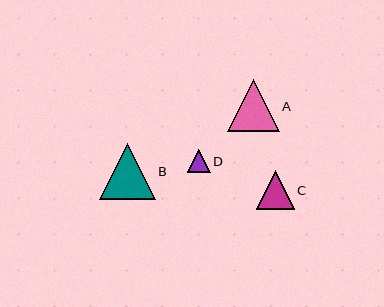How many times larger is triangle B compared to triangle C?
Triangle B is approximately 1.5 times the size of triangle C.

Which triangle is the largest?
Triangle B is the largest with a size of approximately 56 pixels.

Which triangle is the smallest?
Triangle D is the smallest with a size of approximately 23 pixels.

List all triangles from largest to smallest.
From largest to smallest: B, A, C, D.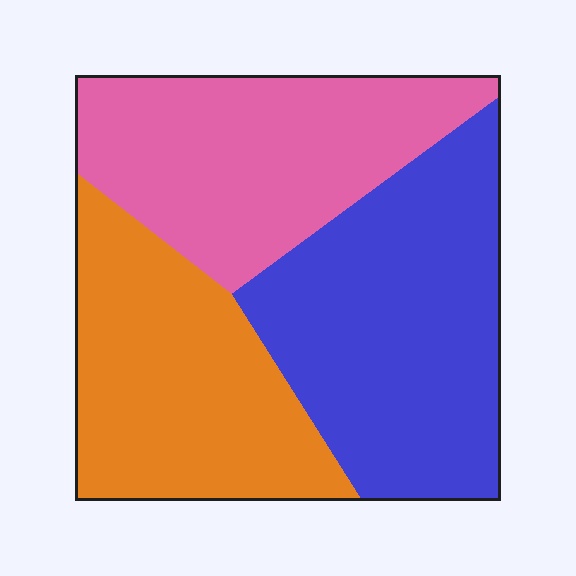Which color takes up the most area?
Blue, at roughly 40%.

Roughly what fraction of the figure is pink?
Pink takes up about one third (1/3) of the figure.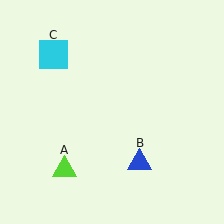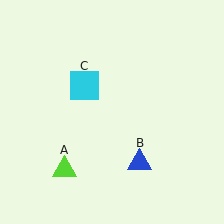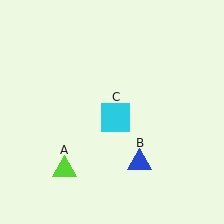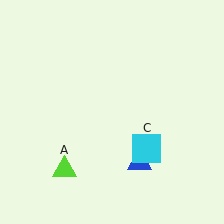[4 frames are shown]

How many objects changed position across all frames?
1 object changed position: cyan square (object C).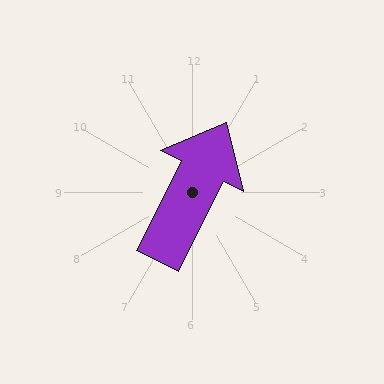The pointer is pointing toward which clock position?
Roughly 1 o'clock.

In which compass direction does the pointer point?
Northeast.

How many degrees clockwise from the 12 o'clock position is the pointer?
Approximately 27 degrees.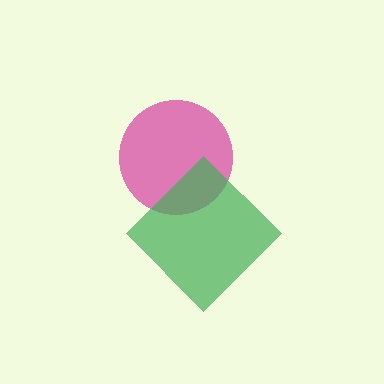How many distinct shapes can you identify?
There are 2 distinct shapes: a magenta circle, a green diamond.